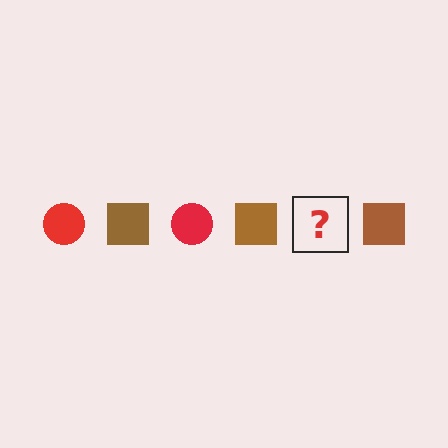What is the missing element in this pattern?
The missing element is a red circle.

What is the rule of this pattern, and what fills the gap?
The rule is that the pattern alternates between red circle and brown square. The gap should be filled with a red circle.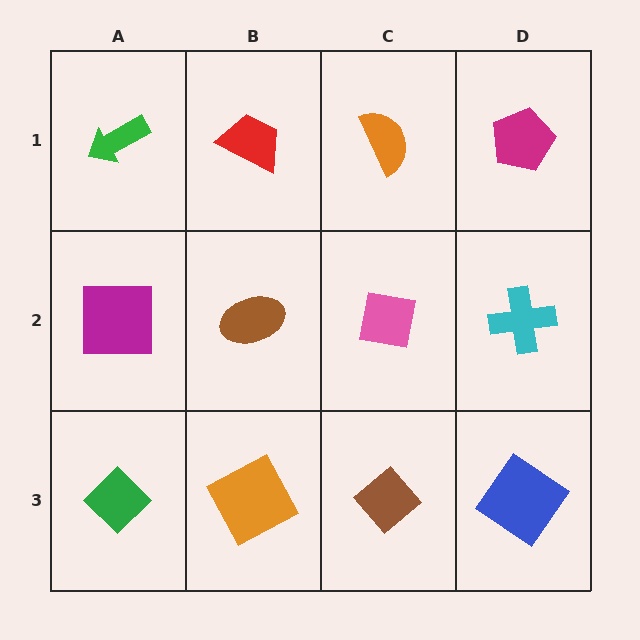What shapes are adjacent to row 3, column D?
A cyan cross (row 2, column D), a brown diamond (row 3, column C).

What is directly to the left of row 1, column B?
A green arrow.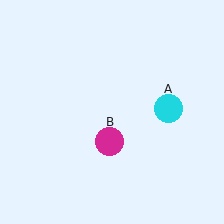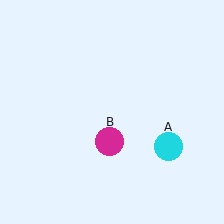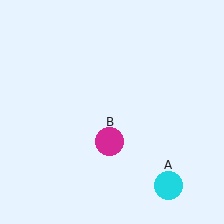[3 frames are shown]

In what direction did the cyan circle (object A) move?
The cyan circle (object A) moved down.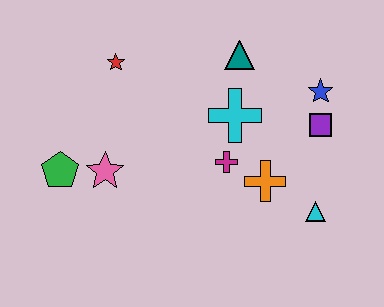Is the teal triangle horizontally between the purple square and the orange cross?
No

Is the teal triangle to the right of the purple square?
No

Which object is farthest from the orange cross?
The green pentagon is farthest from the orange cross.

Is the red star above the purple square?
Yes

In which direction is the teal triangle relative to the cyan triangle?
The teal triangle is above the cyan triangle.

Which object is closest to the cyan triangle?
The orange cross is closest to the cyan triangle.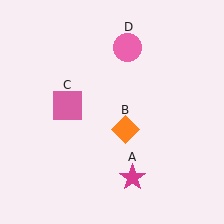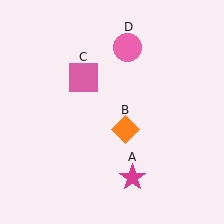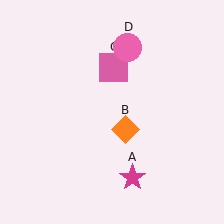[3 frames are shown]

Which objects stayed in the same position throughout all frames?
Magenta star (object A) and orange diamond (object B) and pink circle (object D) remained stationary.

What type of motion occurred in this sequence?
The pink square (object C) rotated clockwise around the center of the scene.